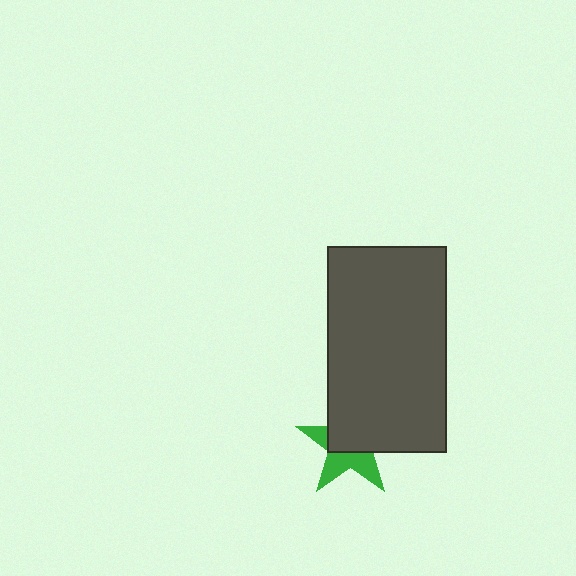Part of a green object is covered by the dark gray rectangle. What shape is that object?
It is a star.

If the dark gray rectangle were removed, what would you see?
You would see the complete green star.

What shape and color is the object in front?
The object in front is a dark gray rectangle.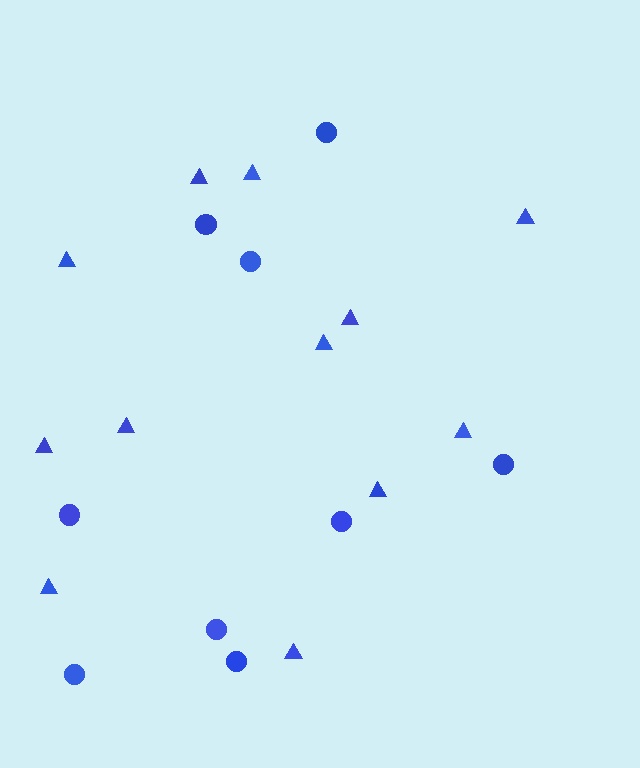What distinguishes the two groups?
There are 2 groups: one group of circles (9) and one group of triangles (12).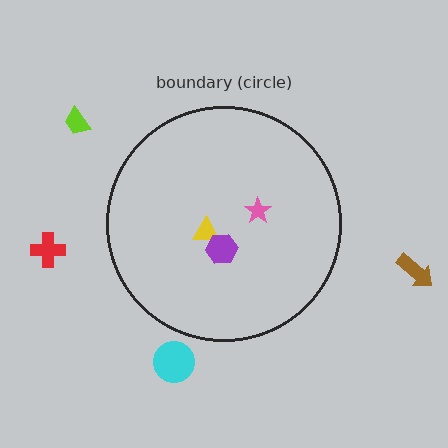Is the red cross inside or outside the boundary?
Outside.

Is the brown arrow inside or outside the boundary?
Outside.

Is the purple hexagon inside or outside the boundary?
Inside.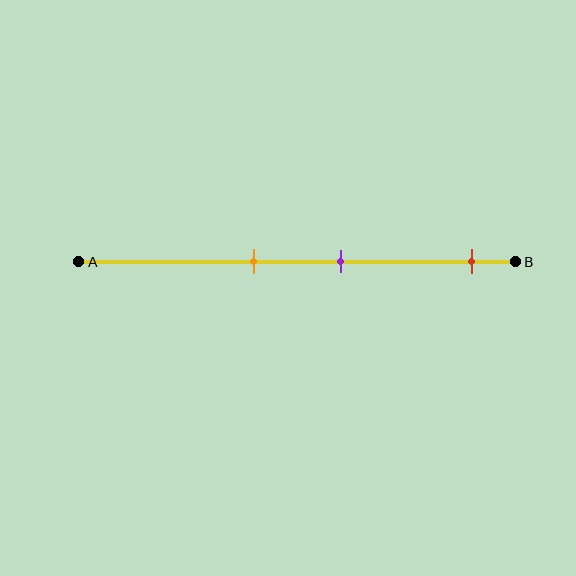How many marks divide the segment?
There are 3 marks dividing the segment.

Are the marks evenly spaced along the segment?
No, the marks are not evenly spaced.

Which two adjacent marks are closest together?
The orange and purple marks are the closest adjacent pair.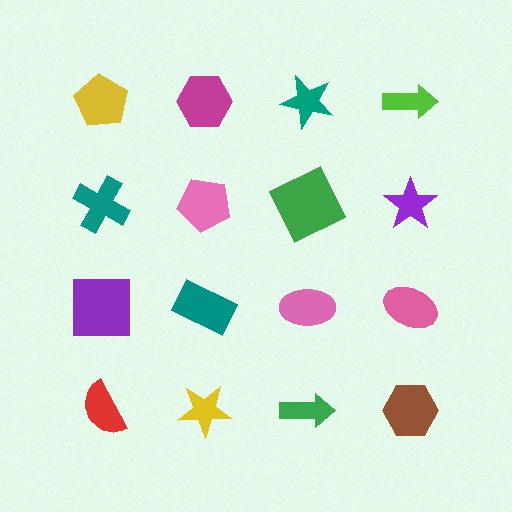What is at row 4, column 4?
A brown hexagon.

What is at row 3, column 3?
A pink ellipse.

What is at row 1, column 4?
A lime arrow.